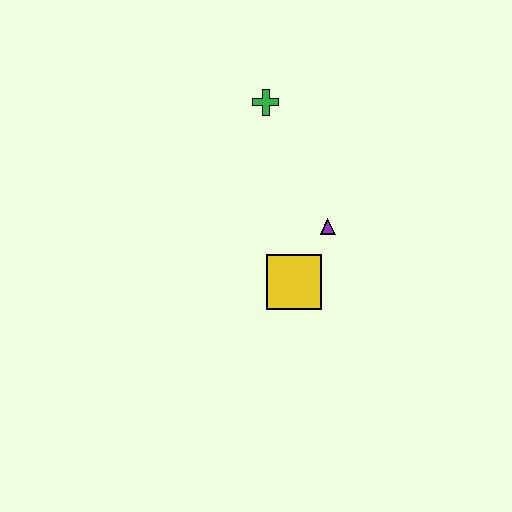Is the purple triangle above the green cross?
No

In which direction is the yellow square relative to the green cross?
The yellow square is below the green cross.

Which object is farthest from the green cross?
The yellow square is farthest from the green cross.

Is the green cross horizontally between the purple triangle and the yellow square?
No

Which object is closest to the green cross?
The purple triangle is closest to the green cross.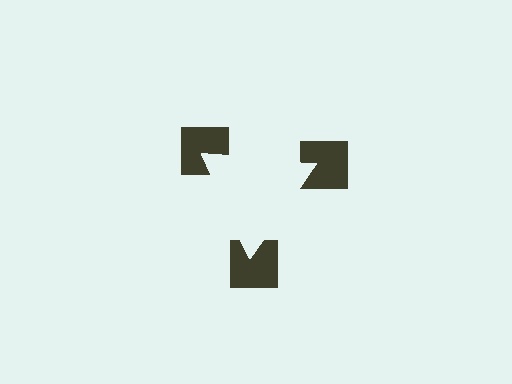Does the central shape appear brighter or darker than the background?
It typically appears slightly brighter than the background, even though no actual brightness change is drawn.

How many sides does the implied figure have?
3 sides.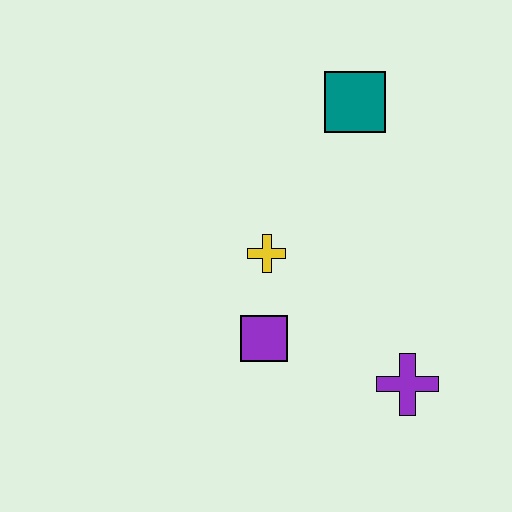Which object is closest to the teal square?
The yellow cross is closest to the teal square.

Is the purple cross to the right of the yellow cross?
Yes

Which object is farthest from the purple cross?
The teal square is farthest from the purple cross.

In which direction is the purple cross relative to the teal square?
The purple cross is below the teal square.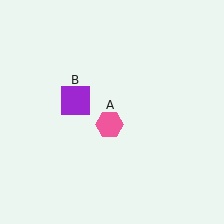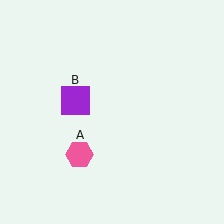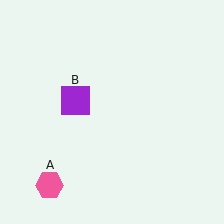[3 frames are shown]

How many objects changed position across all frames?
1 object changed position: pink hexagon (object A).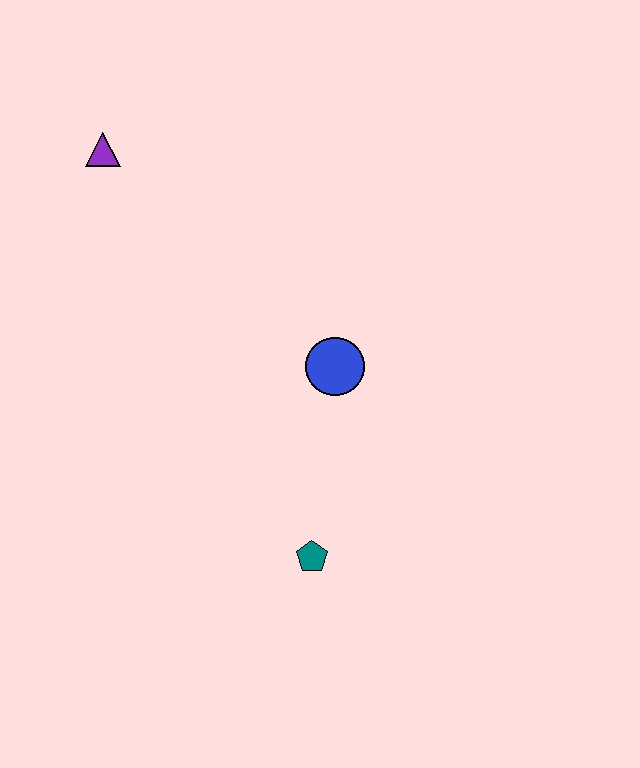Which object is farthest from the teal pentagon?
The purple triangle is farthest from the teal pentagon.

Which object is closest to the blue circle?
The teal pentagon is closest to the blue circle.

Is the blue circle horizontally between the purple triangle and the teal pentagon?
No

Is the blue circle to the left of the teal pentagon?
No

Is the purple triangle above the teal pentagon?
Yes